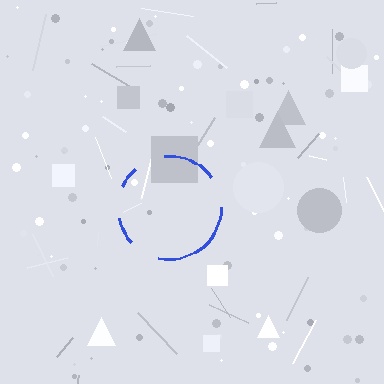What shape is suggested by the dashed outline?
The dashed outline suggests a circle.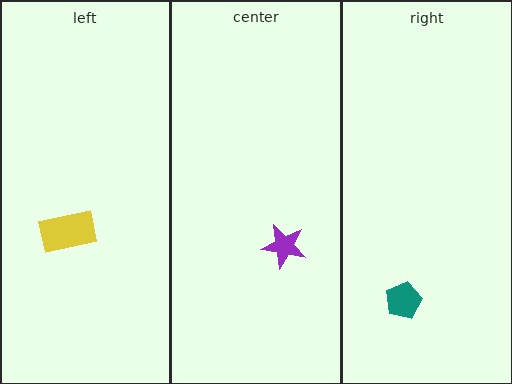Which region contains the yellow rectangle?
The left region.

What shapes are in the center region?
The purple star.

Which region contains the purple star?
The center region.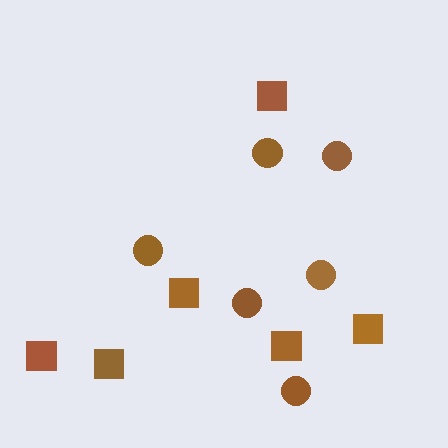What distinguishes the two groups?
There are 2 groups: one group of squares (6) and one group of circles (6).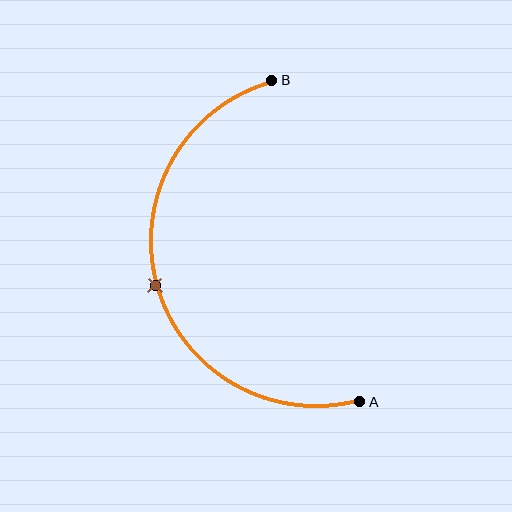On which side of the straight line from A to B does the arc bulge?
The arc bulges to the left of the straight line connecting A and B.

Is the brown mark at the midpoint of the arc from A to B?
Yes. The brown mark lies on the arc at equal arc-length from both A and B — it is the arc midpoint.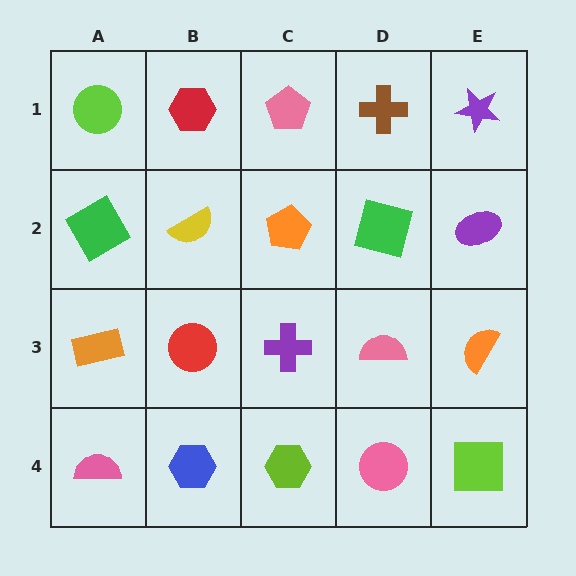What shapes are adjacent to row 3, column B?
A yellow semicircle (row 2, column B), a blue hexagon (row 4, column B), an orange rectangle (row 3, column A), a purple cross (row 3, column C).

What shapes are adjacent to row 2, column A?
A lime circle (row 1, column A), an orange rectangle (row 3, column A), a yellow semicircle (row 2, column B).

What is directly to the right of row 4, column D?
A lime square.